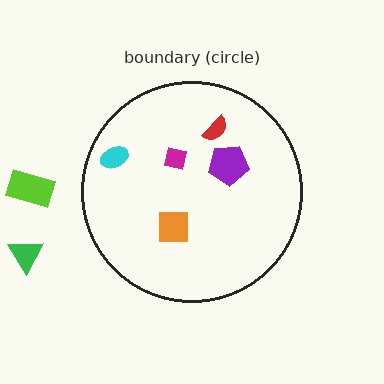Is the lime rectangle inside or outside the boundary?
Outside.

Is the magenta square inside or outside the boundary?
Inside.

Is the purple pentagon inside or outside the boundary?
Inside.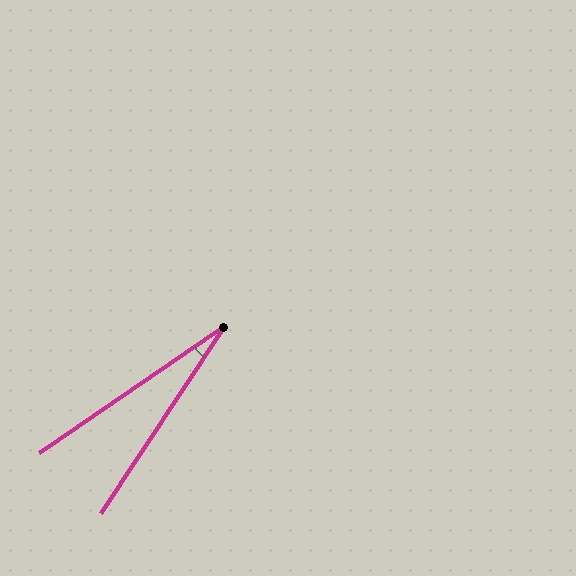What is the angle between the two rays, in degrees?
Approximately 22 degrees.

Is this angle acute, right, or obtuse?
It is acute.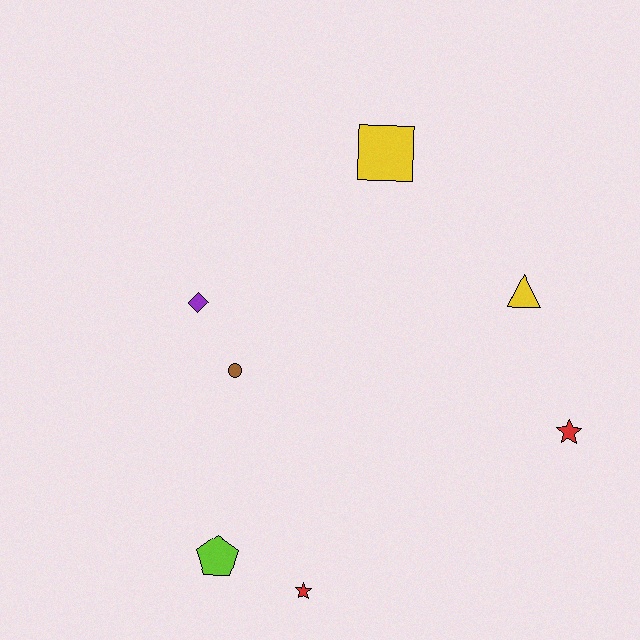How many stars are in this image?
There are 2 stars.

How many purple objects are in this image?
There is 1 purple object.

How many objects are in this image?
There are 7 objects.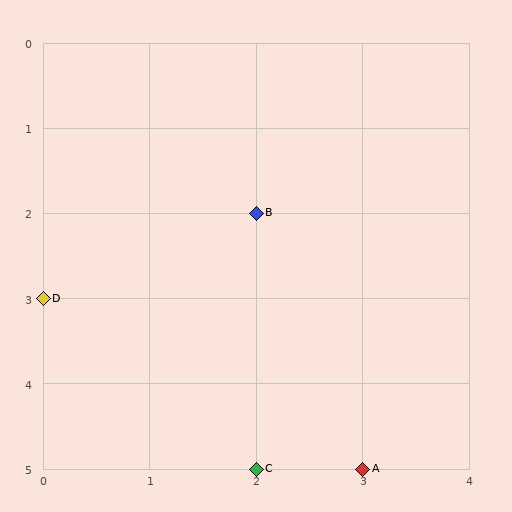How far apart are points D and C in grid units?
Points D and C are 2 columns and 2 rows apart (about 2.8 grid units diagonally).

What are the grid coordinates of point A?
Point A is at grid coordinates (3, 5).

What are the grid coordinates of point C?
Point C is at grid coordinates (2, 5).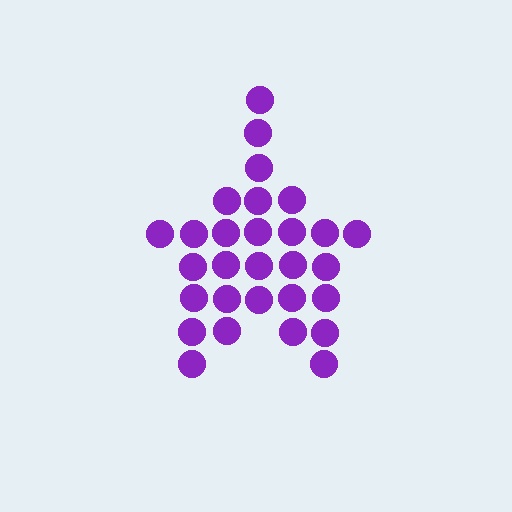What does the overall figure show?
The overall figure shows a star.